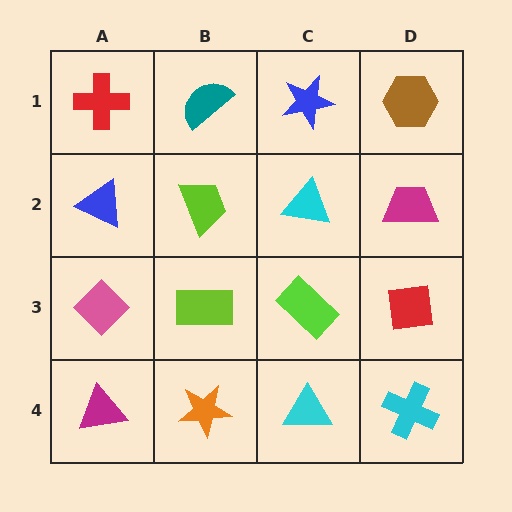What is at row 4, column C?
A cyan triangle.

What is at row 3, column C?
A lime rectangle.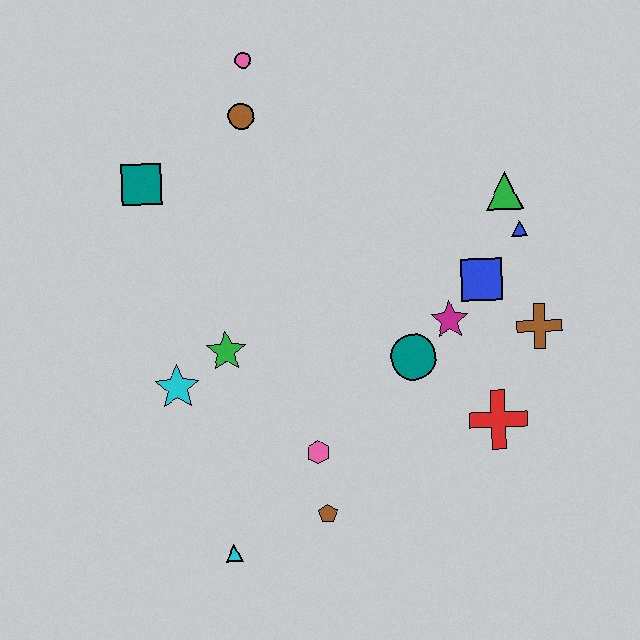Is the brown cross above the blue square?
No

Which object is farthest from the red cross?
The pink circle is farthest from the red cross.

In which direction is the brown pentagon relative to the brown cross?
The brown pentagon is to the left of the brown cross.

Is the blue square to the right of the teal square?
Yes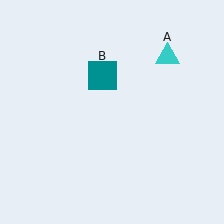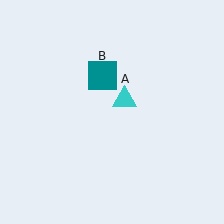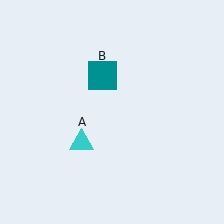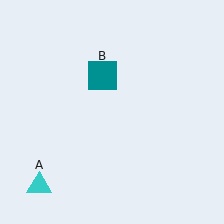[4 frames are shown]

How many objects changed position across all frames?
1 object changed position: cyan triangle (object A).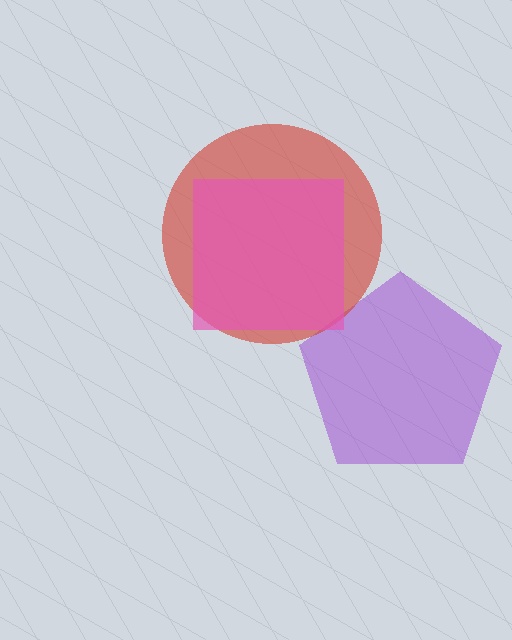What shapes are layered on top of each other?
The layered shapes are: a purple pentagon, a red circle, a pink square.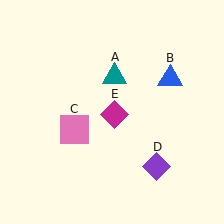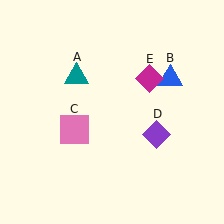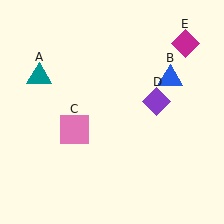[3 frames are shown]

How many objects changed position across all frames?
3 objects changed position: teal triangle (object A), purple diamond (object D), magenta diamond (object E).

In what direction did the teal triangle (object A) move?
The teal triangle (object A) moved left.